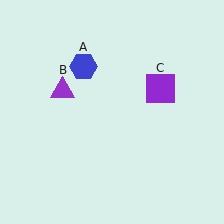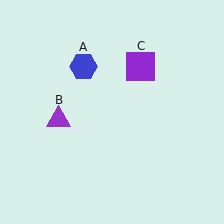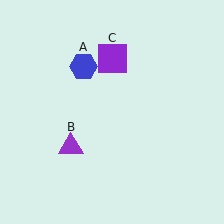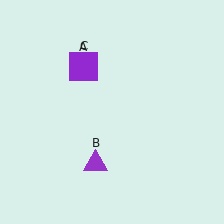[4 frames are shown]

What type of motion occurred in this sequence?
The purple triangle (object B), purple square (object C) rotated counterclockwise around the center of the scene.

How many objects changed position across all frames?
2 objects changed position: purple triangle (object B), purple square (object C).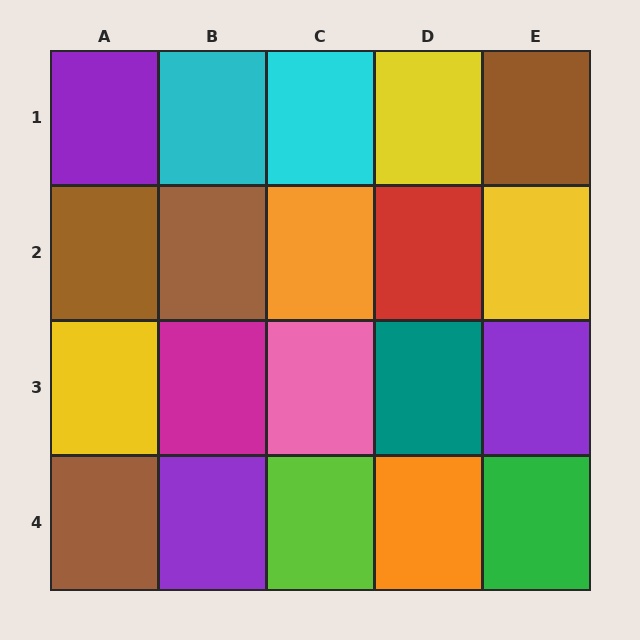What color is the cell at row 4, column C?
Lime.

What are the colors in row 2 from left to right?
Brown, brown, orange, red, yellow.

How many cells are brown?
4 cells are brown.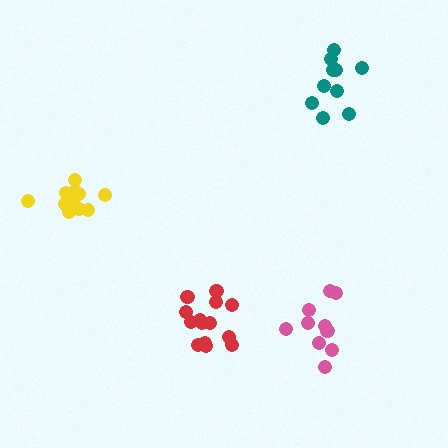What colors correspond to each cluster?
The clusters are colored: pink, red, teal, yellow.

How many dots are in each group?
Group 1: 10 dots, Group 2: 14 dots, Group 3: 10 dots, Group 4: 11 dots (45 total).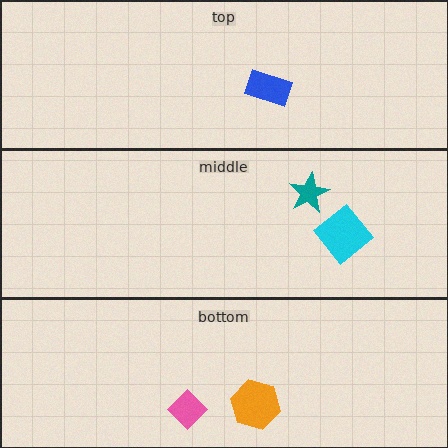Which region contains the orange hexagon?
The bottom region.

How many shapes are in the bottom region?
2.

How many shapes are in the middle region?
2.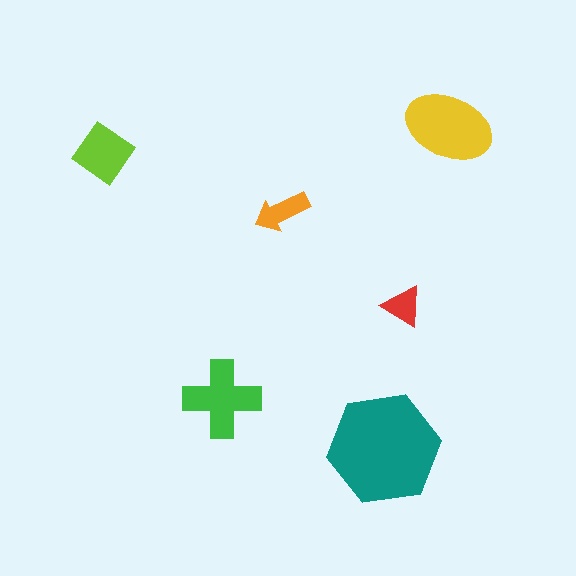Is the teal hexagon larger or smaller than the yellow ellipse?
Larger.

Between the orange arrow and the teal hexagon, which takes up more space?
The teal hexagon.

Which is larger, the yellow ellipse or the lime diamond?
The yellow ellipse.